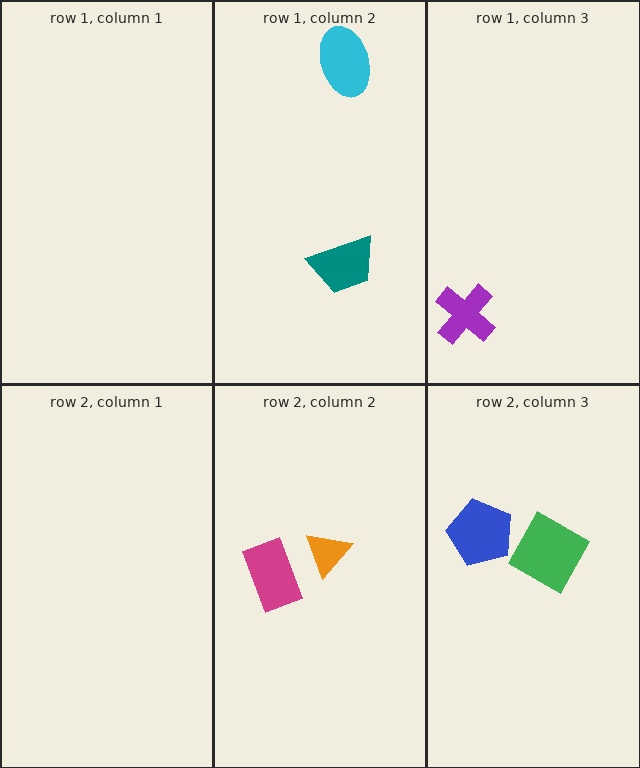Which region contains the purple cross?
The row 1, column 3 region.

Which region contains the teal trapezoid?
The row 1, column 2 region.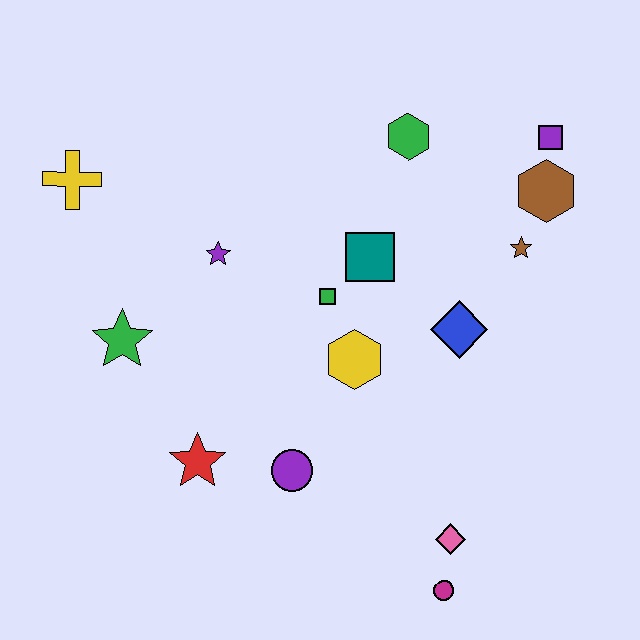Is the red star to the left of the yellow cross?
No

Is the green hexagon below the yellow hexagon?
No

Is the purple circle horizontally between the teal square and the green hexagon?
No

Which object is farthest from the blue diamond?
The yellow cross is farthest from the blue diamond.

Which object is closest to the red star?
The purple circle is closest to the red star.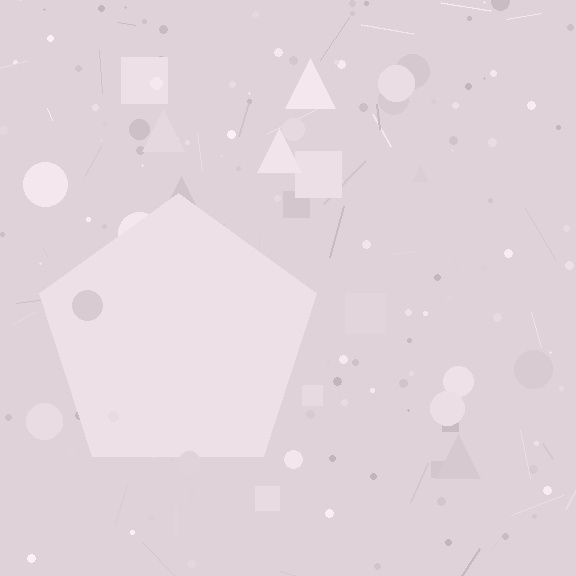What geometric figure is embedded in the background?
A pentagon is embedded in the background.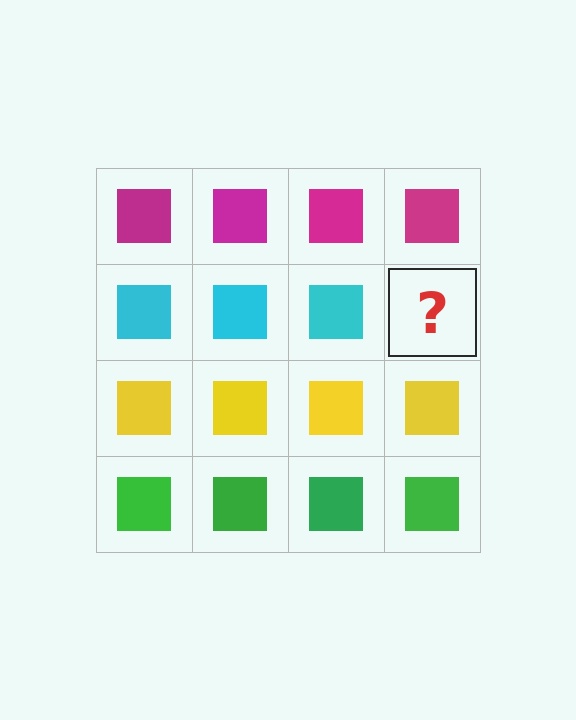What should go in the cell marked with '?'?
The missing cell should contain a cyan square.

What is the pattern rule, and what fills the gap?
The rule is that each row has a consistent color. The gap should be filled with a cyan square.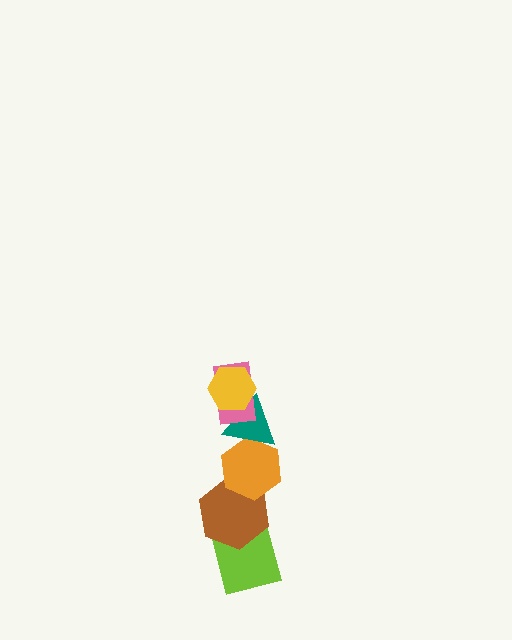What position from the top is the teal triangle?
The teal triangle is 3rd from the top.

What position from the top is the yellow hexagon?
The yellow hexagon is 1st from the top.